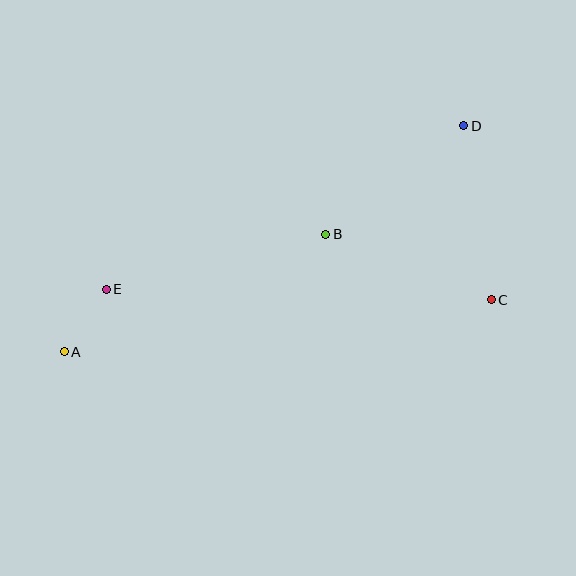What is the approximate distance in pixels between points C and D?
The distance between C and D is approximately 176 pixels.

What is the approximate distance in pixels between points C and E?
The distance between C and E is approximately 385 pixels.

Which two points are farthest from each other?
Points A and D are farthest from each other.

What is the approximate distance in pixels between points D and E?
The distance between D and E is approximately 393 pixels.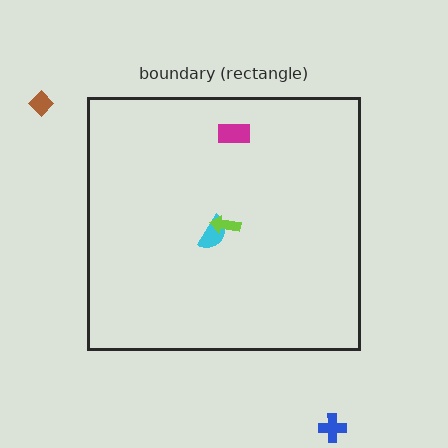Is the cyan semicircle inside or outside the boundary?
Inside.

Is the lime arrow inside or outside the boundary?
Inside.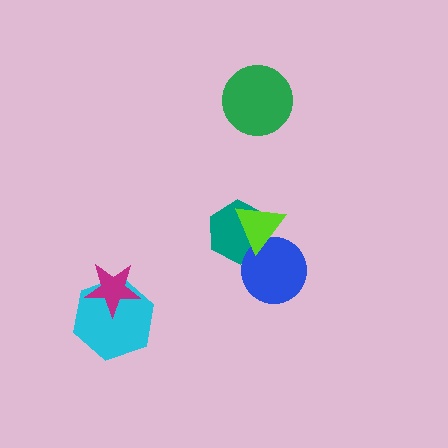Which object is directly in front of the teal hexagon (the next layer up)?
The blue circle is directly in front of the teal hexagon.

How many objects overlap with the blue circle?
2 objects overlap with the blue circle.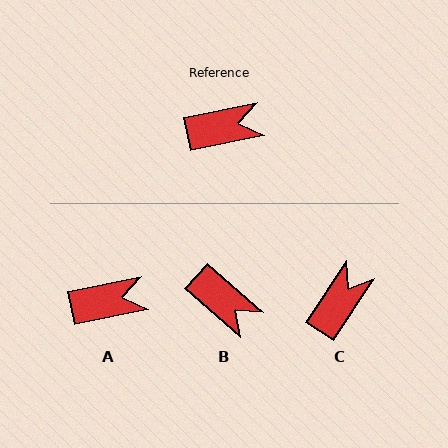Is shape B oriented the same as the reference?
No, it is off by about 53 degrees.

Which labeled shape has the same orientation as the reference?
A.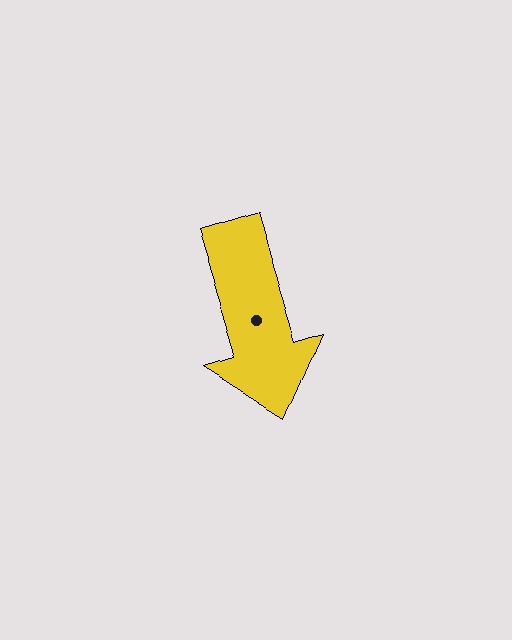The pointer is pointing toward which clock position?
Roughly 5 o'clock.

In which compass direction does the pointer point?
South.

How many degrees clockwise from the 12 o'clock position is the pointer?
Approximately 163 degrees.